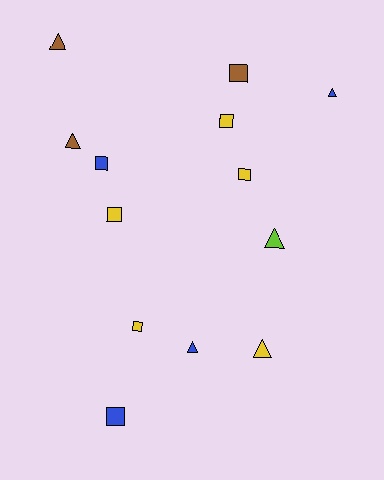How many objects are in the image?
There are 13 objects.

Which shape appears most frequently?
Square, with 7 objects.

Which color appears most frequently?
Yellow, with 5 objects.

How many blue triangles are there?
There are 2 blue triangles.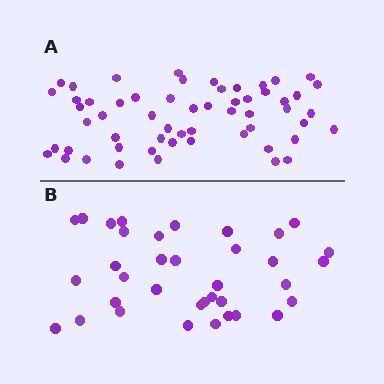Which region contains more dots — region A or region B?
Region A (the top region) has more dots.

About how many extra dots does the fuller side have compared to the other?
Region A has approximately 20 more dots than region B.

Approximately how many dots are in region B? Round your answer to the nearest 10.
About 40 dots. (The exact count is 36, which rounds to 40.)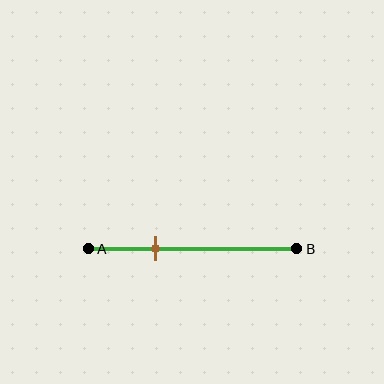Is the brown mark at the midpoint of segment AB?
No, the mark is at about 30% from A, not at the 50% midpoint.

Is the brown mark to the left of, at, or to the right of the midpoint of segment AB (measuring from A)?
The brown mark is to the left of the midpoint of segment AB.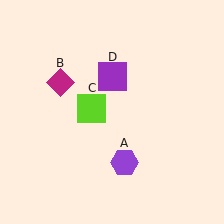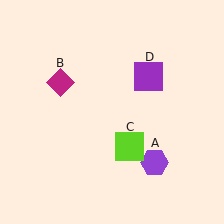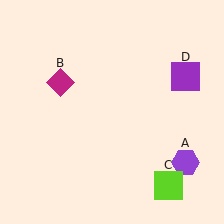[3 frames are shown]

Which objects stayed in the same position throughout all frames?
Magenta diamond (object B) remained stationary.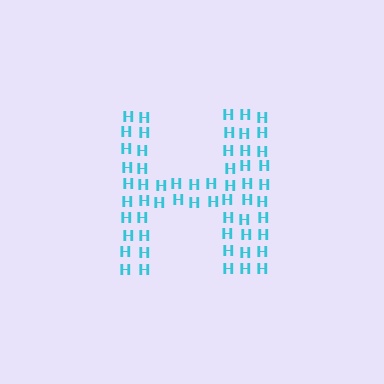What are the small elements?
The small elements are letter H's.